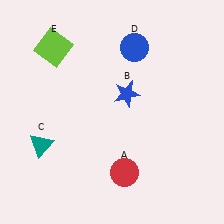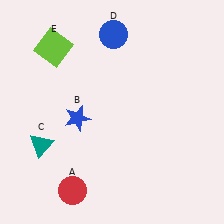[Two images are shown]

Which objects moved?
The objects that moved are: the red circle (A), the blue star (B), the blue circle (D).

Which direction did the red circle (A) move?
The red circle (A) moved left.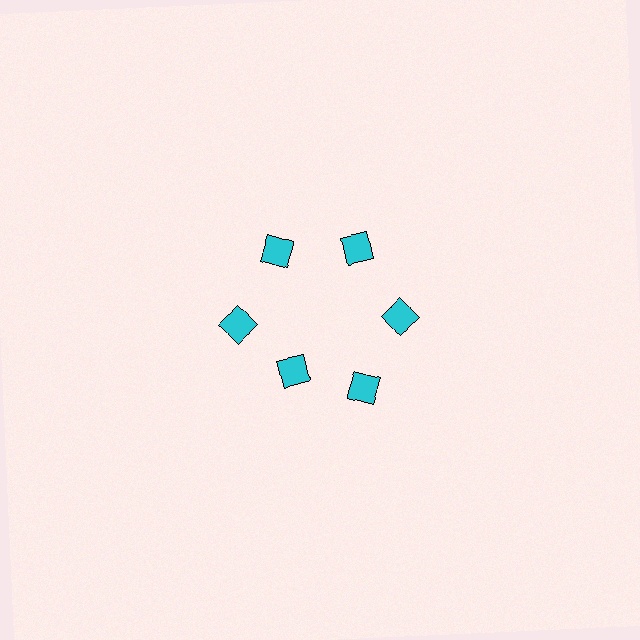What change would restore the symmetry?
The symmetry would be restored by moving it outward, back onto the ring so that all 6 squares sit at equal angles and equal distance from the center.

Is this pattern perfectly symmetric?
No. The 6 cyan squares are arranged in a ring, but one element near the 7 o'clock position is pulled inward toward the center, breaking the 6-fold rotational symmetry.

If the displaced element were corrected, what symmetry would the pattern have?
It would have 6-fold rotational symmetry — the pattern would map onto itself every 60 degrees.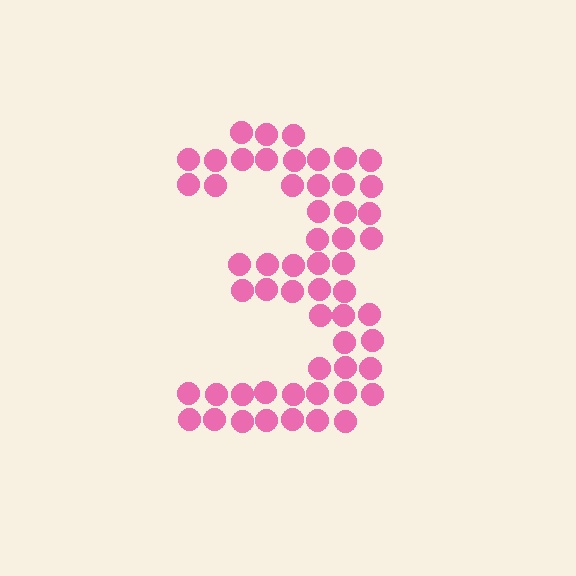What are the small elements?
The small elements are circles.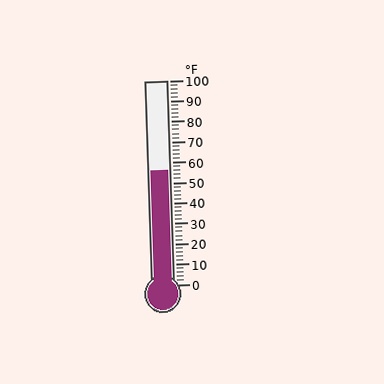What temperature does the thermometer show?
The thermometer shows approximately 56°F.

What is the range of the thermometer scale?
The thermometer scale ranges from 0°F to 100°F.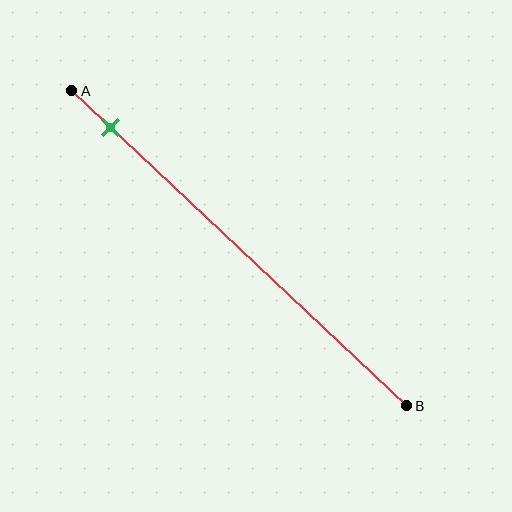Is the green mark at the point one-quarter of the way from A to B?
No, the mark is at about 10% from A, not at the 25% one-quarter point.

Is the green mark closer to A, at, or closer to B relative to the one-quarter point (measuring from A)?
The green mark is closer to point A than the one-quarter point of segment AB.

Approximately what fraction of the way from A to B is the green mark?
The green mark is approximately 10% of the way from A to B.